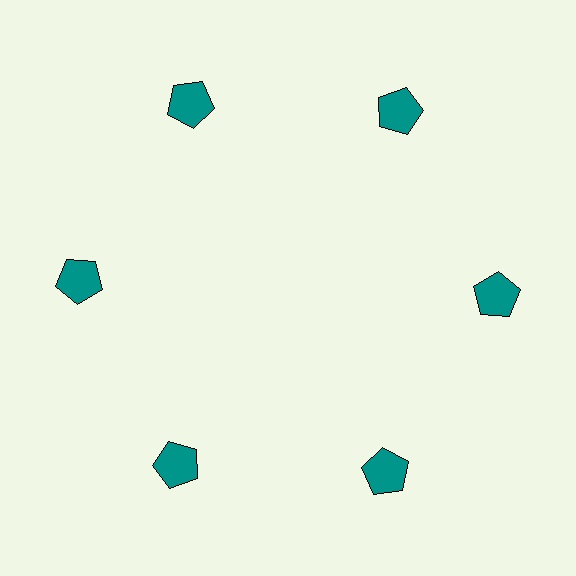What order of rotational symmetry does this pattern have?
This pattern has 6-fold rotational symmetry.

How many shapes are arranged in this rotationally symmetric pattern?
There are 6 shapes, arranged in 6 groups of 1.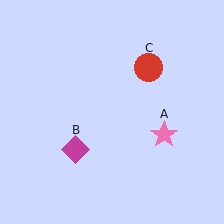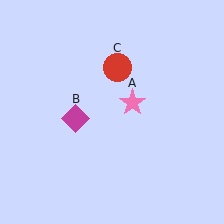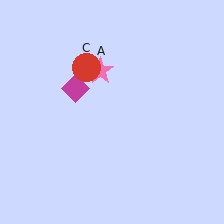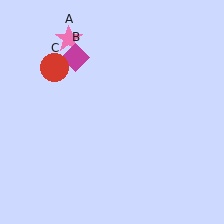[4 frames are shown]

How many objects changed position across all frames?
3 objects changed position: pink star (object A), magenta diamond (object B), red circle (object C).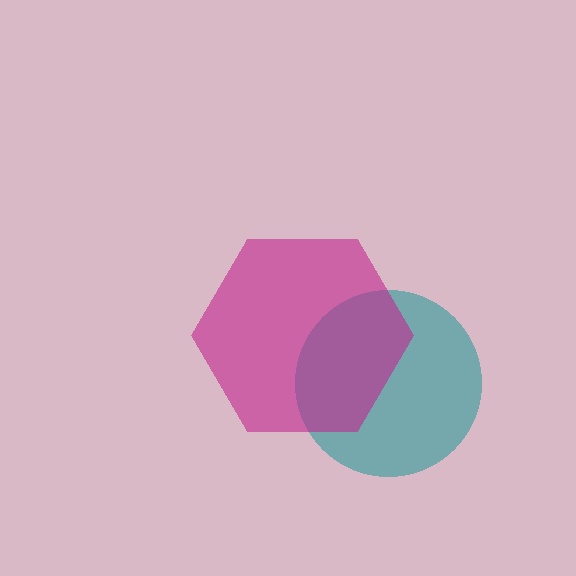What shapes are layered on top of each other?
The layered shapes are: a teal circle, a magenta hexagon.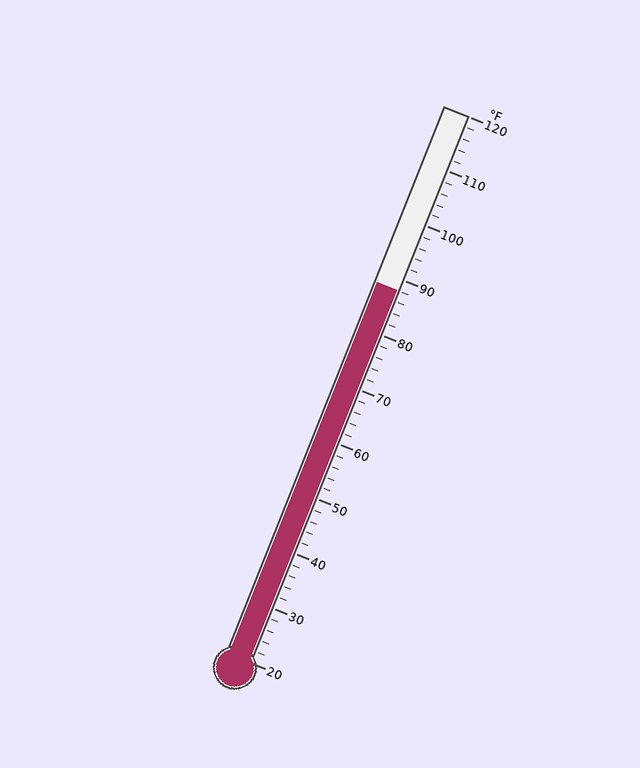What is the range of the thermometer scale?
The thermometer scale ranges from 20°F to 120°F.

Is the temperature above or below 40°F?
The temperature is above 40°F.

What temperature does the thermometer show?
The thermometer shows approximately 88°F.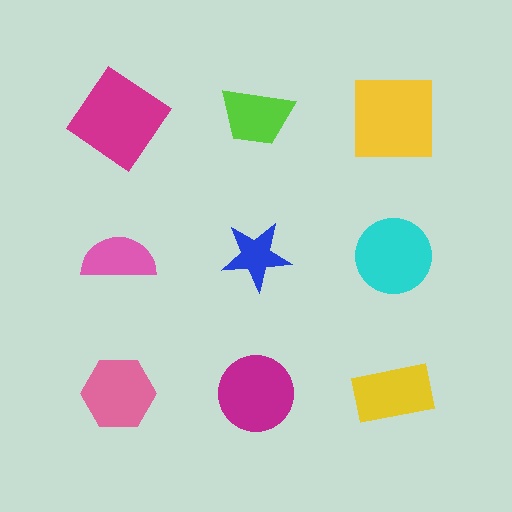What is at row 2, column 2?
A blue star.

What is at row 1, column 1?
A magenta diamond.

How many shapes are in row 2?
3 shapes.